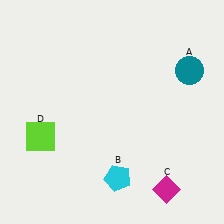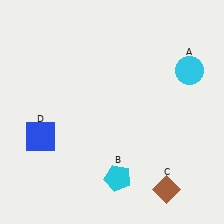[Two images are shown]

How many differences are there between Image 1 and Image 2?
There are 3 differences between the two images.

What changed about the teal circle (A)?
In Image 1, A is teal. In Image 2, it changed to cyan.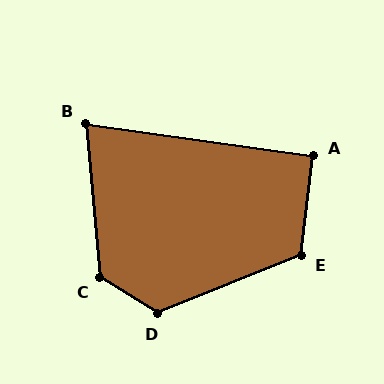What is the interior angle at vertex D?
Approximately 126 degrees (obtuse).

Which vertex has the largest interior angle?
C, at approximately 127 degrees.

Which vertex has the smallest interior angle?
B, at approximately 77 degrees.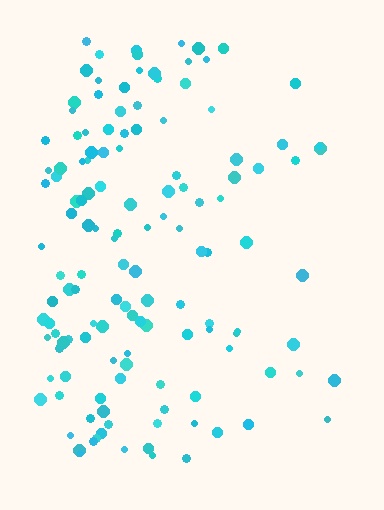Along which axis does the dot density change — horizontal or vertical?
Horizontal.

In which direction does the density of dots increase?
From right to left, with the left side densest.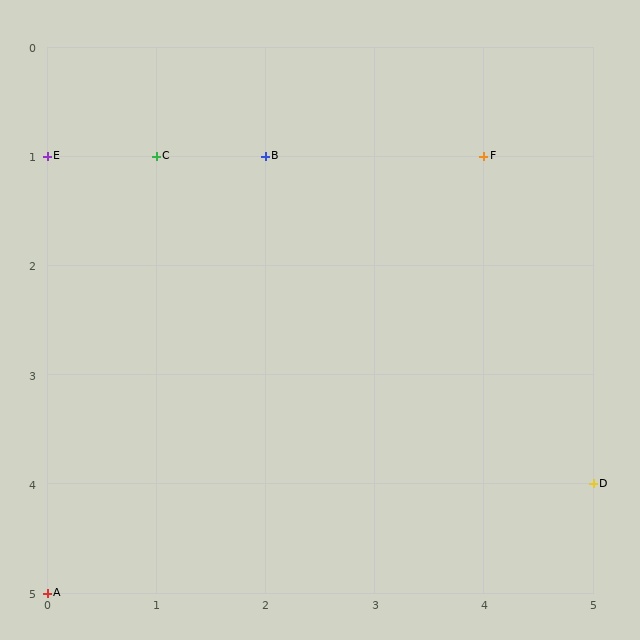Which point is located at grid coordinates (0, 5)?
Point A is at (0, 5).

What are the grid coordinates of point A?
Point A is at grid coordinates (0, 5).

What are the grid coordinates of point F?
Point F is at grid coordinates (4, 1).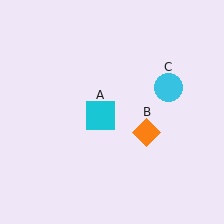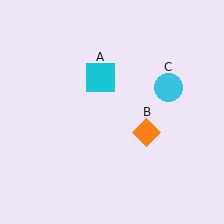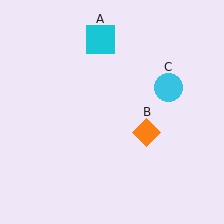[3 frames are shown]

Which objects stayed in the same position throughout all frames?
Orange diamond (object B) and cyan circle (object C) remained stationary.